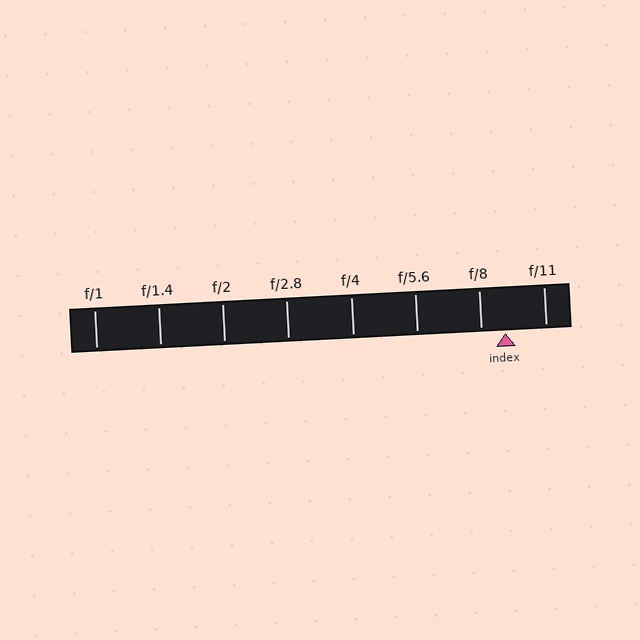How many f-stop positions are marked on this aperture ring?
There are 8 f-stop positions marked.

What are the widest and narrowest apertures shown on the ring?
The widest aperture shown is f/1 and the narrowest is f/11.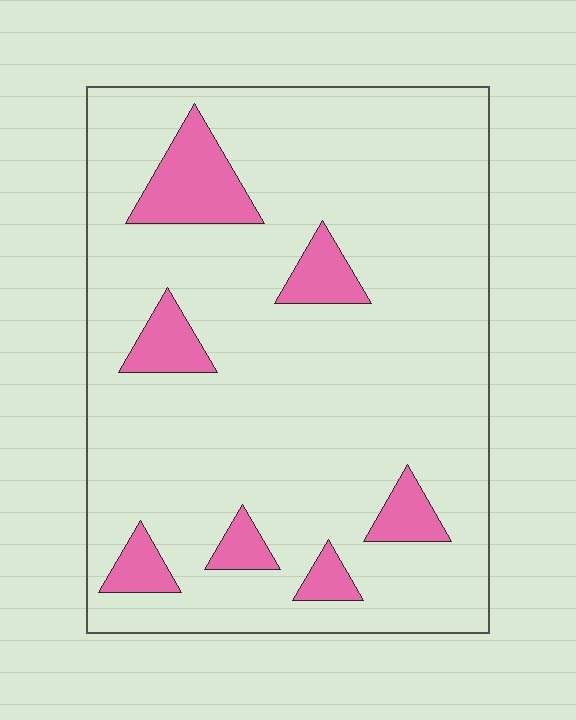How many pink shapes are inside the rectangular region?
7.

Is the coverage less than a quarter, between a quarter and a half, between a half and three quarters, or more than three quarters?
Less than a quarter.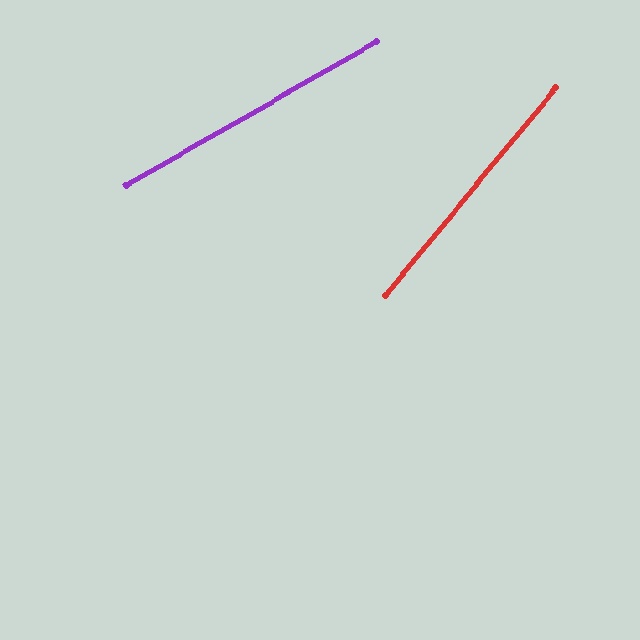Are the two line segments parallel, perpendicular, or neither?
Neither parallel nor perpendicular — they differ by about 21°.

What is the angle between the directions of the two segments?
Approximately 21 degrees.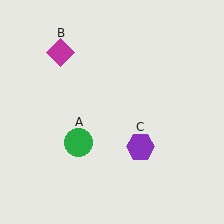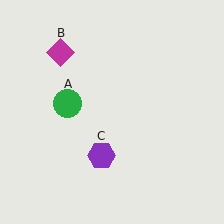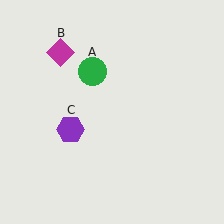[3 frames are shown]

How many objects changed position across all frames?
2 objects changed position: green circle (object A), purple hexagon (object C).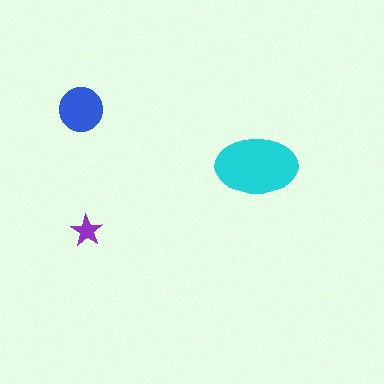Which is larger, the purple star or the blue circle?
The blue circle.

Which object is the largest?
The cyan ellipse.